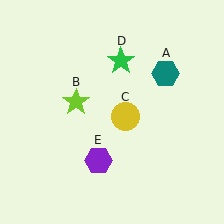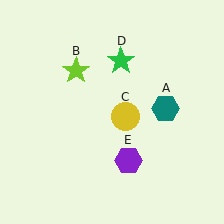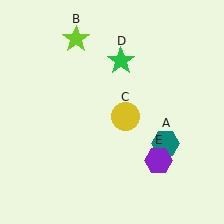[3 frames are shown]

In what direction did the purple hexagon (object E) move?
The purple hexagon (object E) moved right.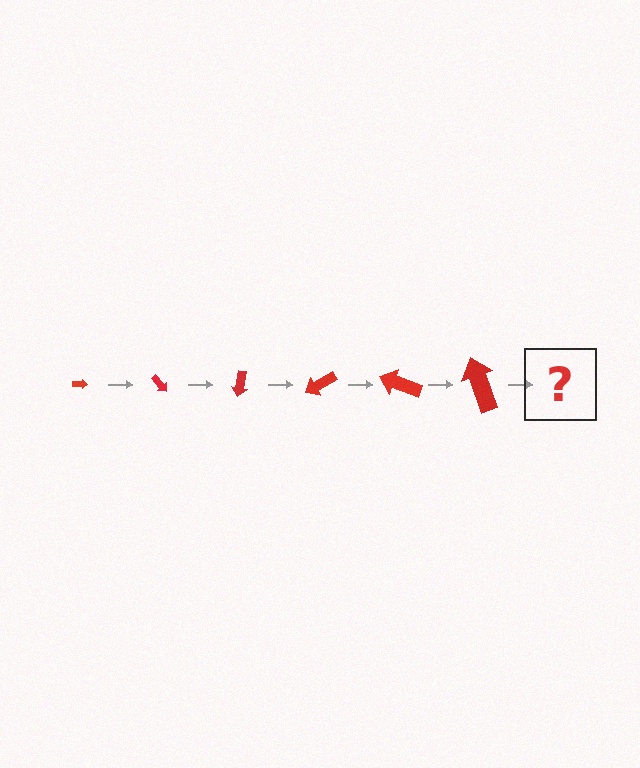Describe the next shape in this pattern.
It should be an arrow, larger than the previous one and rotated 300 degrees from the start.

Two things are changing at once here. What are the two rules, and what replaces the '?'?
The two rules are that the arrow grows larger each step and it rotates 50 degrees each step. The '?' should be an arrow, larger than the previous one and rotated 300 degrees from the start.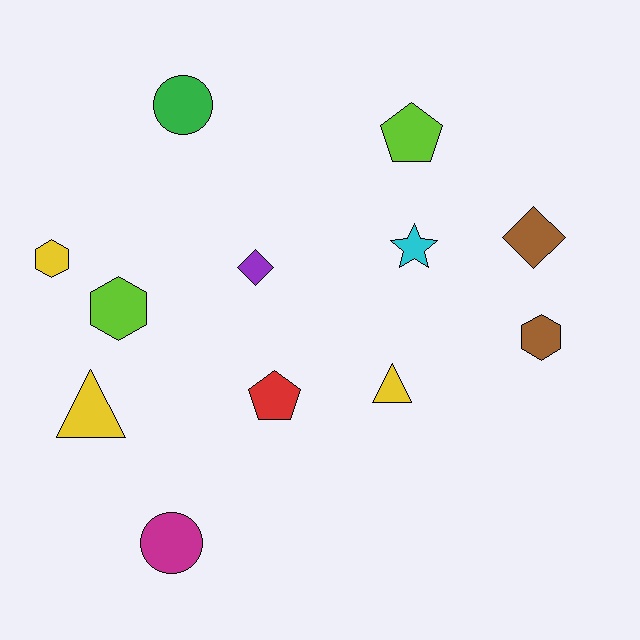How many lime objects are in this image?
There are 2 lime objects.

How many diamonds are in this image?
There are 2 diamonds.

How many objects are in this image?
There are 12 objects.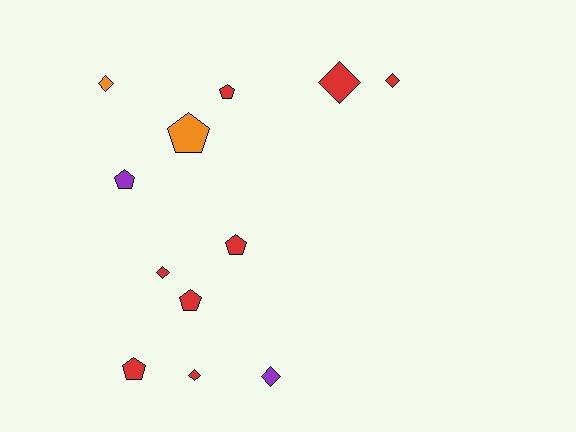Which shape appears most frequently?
Pentagon, with 6 objects.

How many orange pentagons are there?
There is 1 orange pentagon.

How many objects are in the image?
There are 12 objects.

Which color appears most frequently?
Red, with 8 objects.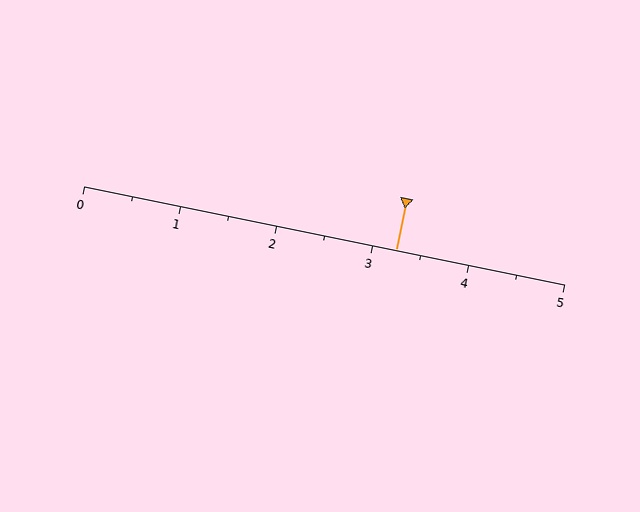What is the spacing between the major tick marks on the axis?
The major ticks are spaced 1 apart.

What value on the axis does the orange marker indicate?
The marker indicates approximately 3.2.